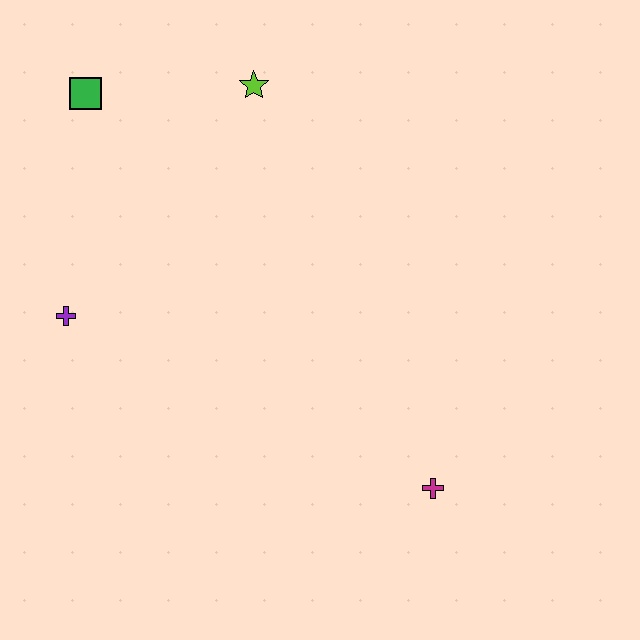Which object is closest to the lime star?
The green square is closest to the lime star.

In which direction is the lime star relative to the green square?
The lime star is to the right of the green square.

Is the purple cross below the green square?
Yes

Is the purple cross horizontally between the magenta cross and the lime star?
No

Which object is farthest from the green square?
The magenta cross is farthest from the green square.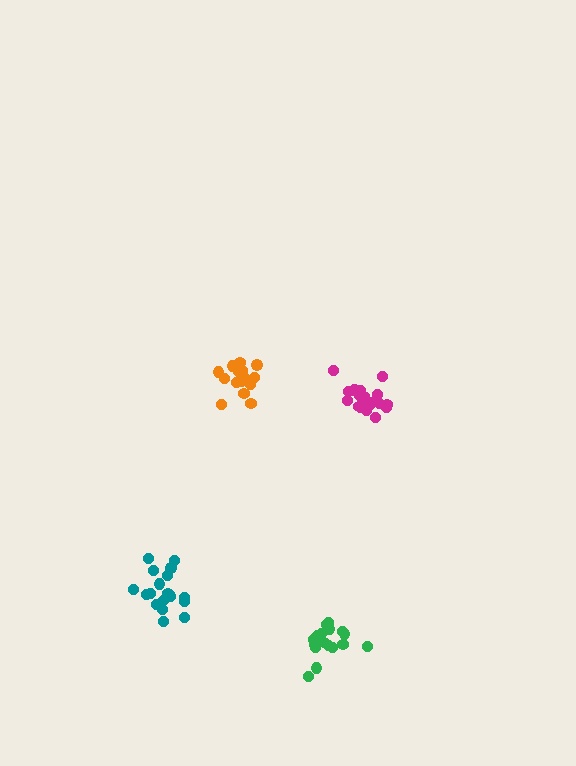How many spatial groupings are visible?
There are 4 spatial groupings.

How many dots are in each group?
Group 1: 16 dots, Group 2: 21 dots, Group 3: 19 dots, Group 4: 20 dots (76 total).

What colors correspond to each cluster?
The clusters are colored: orange, magenta, teal, green.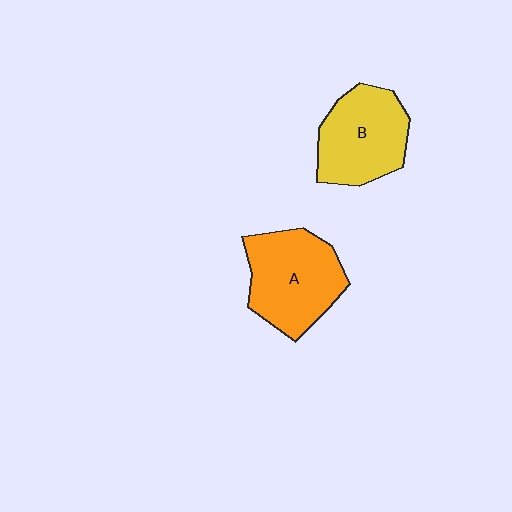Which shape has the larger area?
Shape A (orange).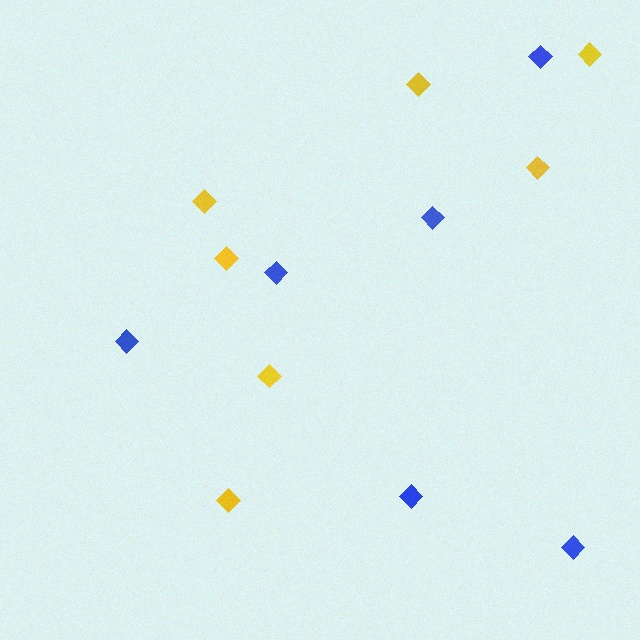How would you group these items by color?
There are 2 groups: one group of blue diamonds (6) and one group of yellow diamonds (7).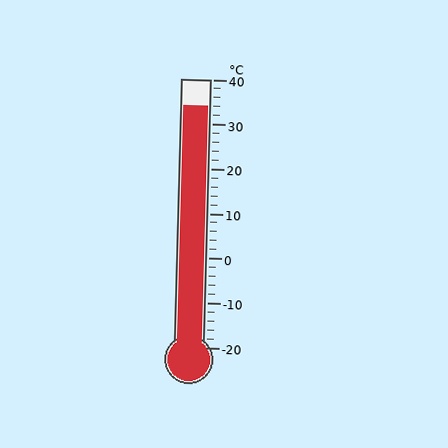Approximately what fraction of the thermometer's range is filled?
The thermometer is filled to approximately 90% of its range.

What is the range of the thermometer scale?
The thermometer scale ranges from -20°C to 40°C.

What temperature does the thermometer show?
The thermometer shows approximately 34°C.